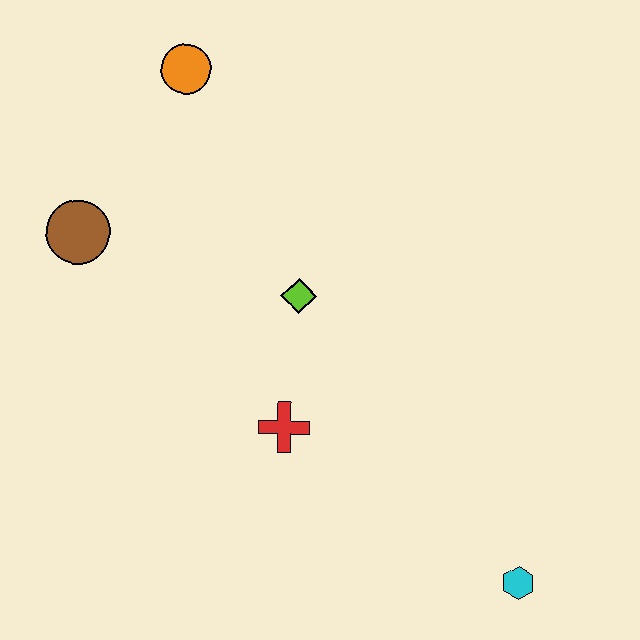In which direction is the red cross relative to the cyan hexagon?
The red cross is to the left of the cyan hexagon.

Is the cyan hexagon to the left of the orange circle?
No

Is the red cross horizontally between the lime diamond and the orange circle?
Yes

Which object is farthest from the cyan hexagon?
The orange circle is farthest from the cyan hexagon.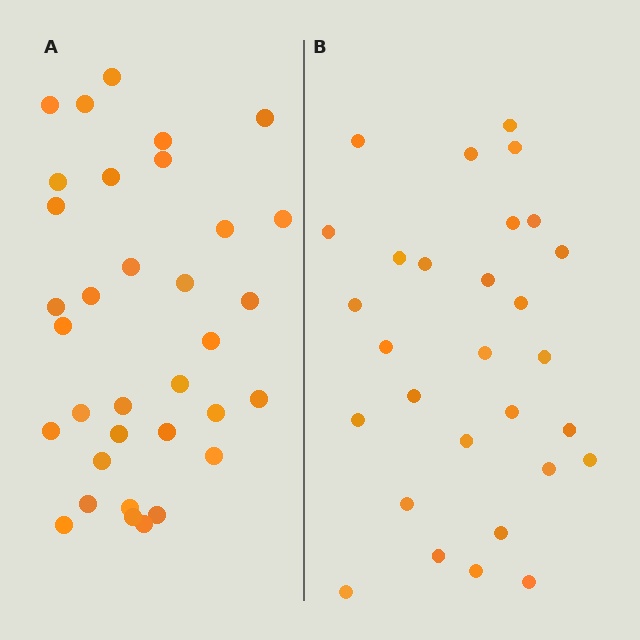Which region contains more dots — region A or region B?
Region A (the left region) has more dots.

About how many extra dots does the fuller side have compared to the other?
Region A has about 5 more dots than region B.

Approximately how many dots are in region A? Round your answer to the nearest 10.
About 30 dots. (The exact count is 34, which rounds to 30.)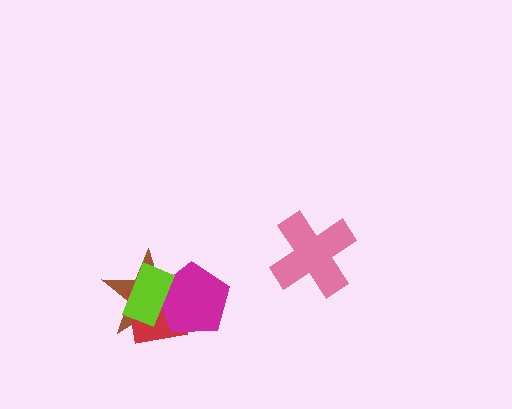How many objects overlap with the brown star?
3 objects overlap with the brown star.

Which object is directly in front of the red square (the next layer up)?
The magenta pentagon is directly in front of the red square.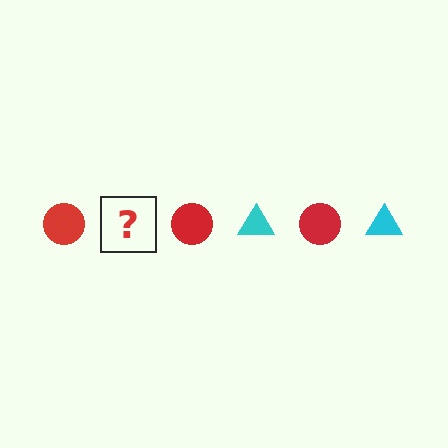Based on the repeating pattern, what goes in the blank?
The blank should be a cyan triangle.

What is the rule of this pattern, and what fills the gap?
The rule is that the pattern alternates between red circle and cyan triangle. The gap should be filled with a cyan triangle.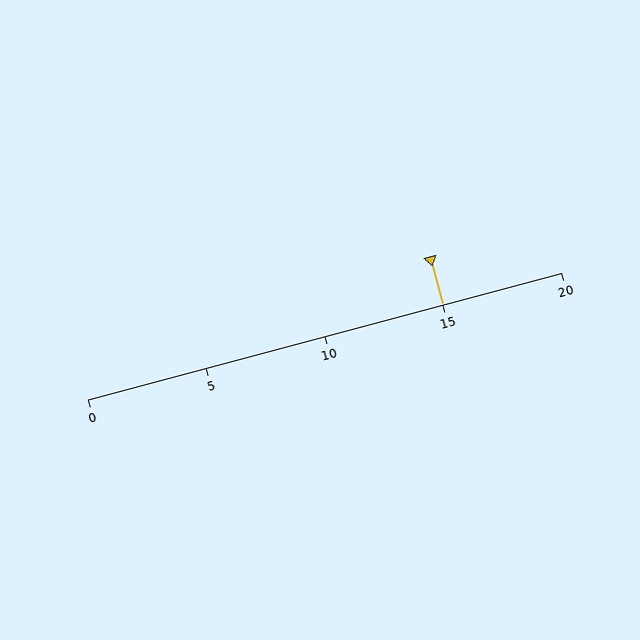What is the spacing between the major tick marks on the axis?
The major ticks are spaced 5 apart.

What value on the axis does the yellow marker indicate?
The marker indicates approximately 15.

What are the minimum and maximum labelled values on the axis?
The axis runs from 0 to 20.